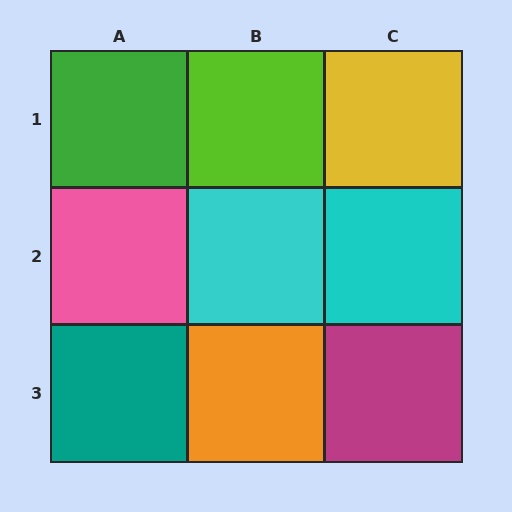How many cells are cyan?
2 cells are cyan.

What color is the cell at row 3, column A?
Teal.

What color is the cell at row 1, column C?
Yellow.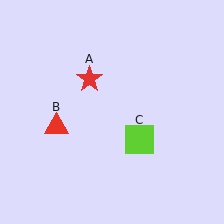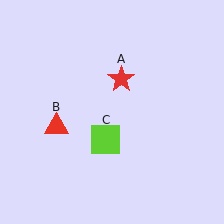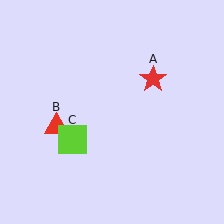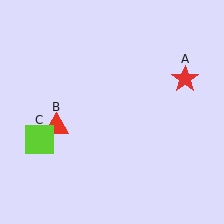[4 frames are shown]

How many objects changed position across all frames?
2 objects changed position: red star (object A), lime square (object C).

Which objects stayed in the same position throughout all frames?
Red triangle (object B) remained stationary.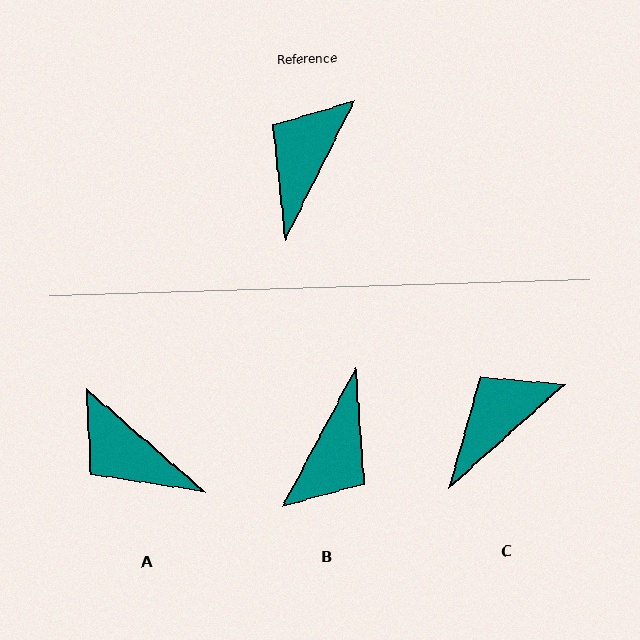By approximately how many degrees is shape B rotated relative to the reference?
Approximately 178 degrees counter-clockwise.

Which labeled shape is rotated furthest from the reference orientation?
B, about 178 degrees away.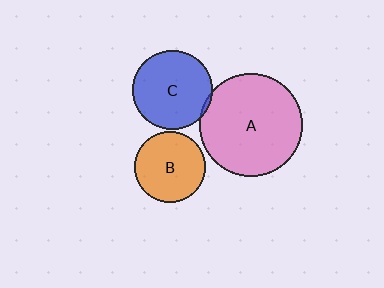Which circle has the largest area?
Circle A (pink).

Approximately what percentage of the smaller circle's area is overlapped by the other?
Approximately 5%.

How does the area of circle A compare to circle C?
Approximately 1.7 times.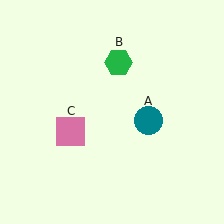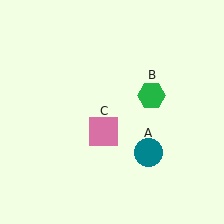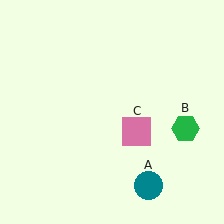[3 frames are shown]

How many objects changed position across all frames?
3 objects changed position: teal circle (object A), green hexagon (object B), pink square (object C).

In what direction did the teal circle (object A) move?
The teal circle (object A) moved down.